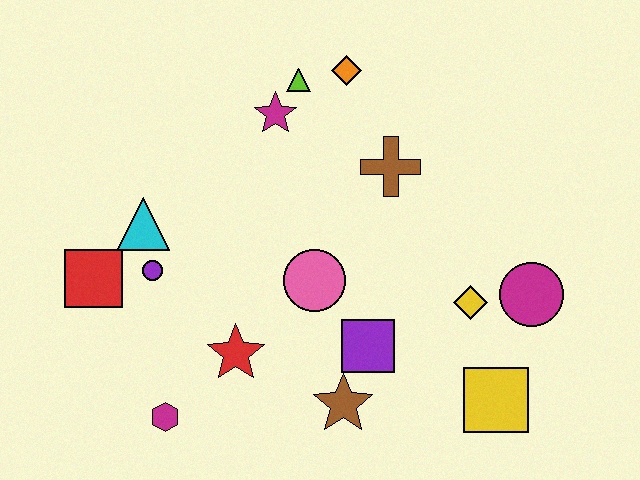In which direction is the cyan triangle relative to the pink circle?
The cyan triangle is to the left of the pink circle.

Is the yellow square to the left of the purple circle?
No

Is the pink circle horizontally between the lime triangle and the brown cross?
Yes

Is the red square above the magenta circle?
Yes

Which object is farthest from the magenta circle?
The red square is farthest from the magenta circle.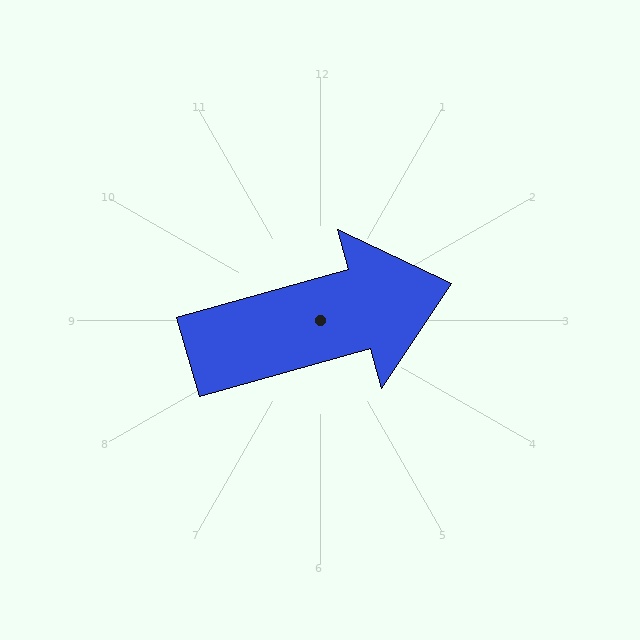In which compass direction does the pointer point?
East.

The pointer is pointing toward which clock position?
Roughly 2 o'clock.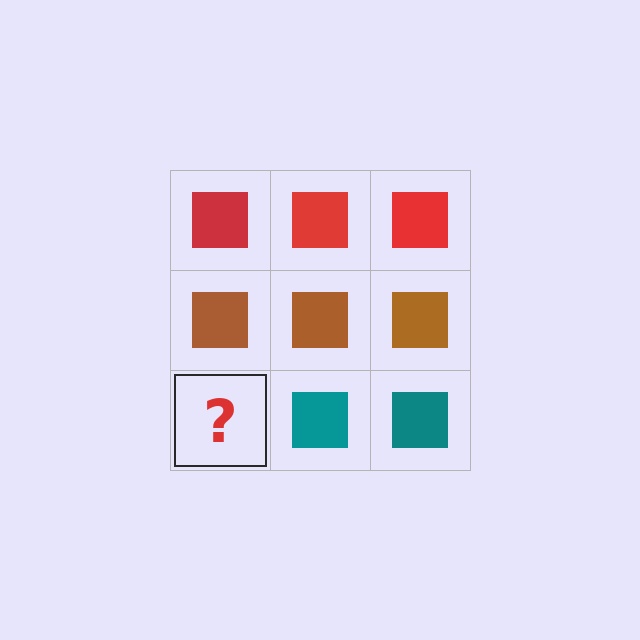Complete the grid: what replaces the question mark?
The question mark should be replaced with a teal square.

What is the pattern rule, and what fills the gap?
The rule is that each row has a consistent color. The gap should be filled with a teal square.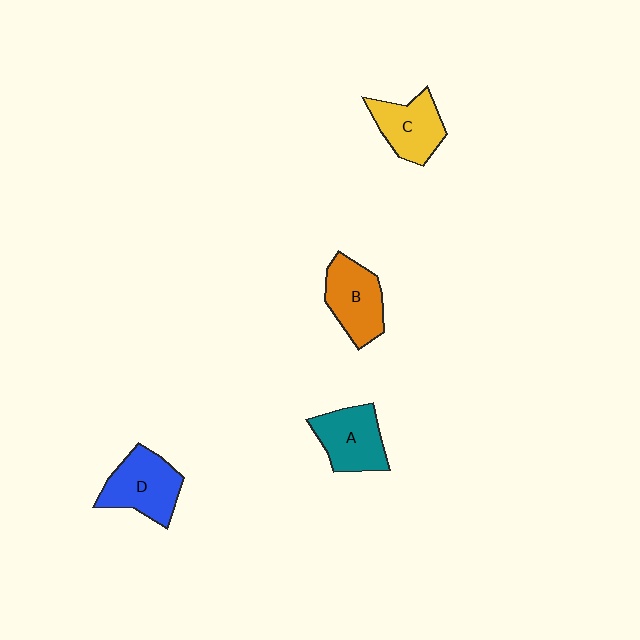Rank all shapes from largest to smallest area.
From largest to smallest: D (blue), B (orange), A (teal), C (yellow).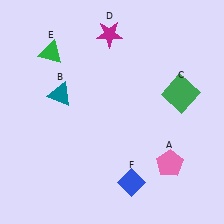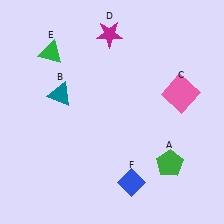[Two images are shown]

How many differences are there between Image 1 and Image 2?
There are 2 differences between the two images.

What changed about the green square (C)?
In Image 1, C is green. In Image 2, it changed to pink.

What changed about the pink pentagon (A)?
In Image 1, A is pink. In Image 2, it changed to green.